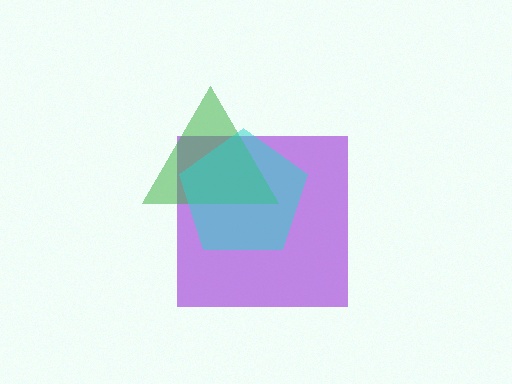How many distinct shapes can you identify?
There are 3 distinct shapes: a purple square, a green triangle, a cyan pentagon.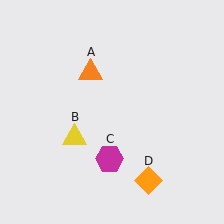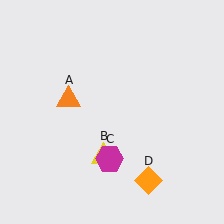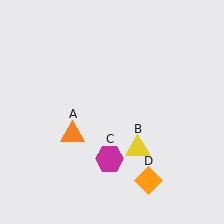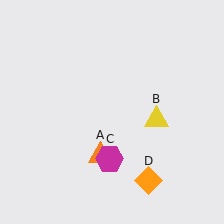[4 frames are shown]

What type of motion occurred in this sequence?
The orange triangle (object A), yellow triangle (object B) rotated counterclockwise around the center of the scene.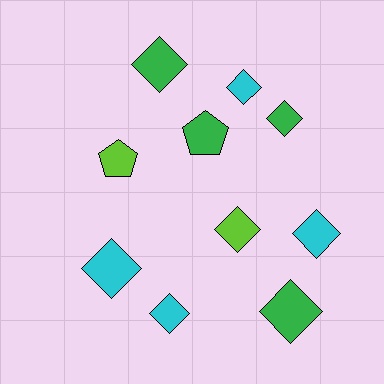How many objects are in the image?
There are 10 objects.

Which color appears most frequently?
Cyan, with 4 objects.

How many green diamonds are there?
There are 3 green diamonds.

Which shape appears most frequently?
Diamond, with 8 objects.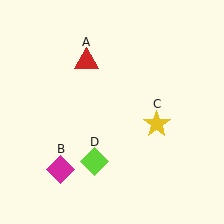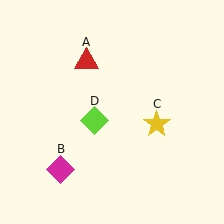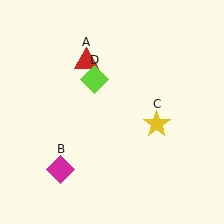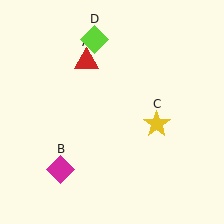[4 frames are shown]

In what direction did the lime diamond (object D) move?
The lime diamond (object D) moved up.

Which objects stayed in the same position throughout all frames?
Red triangle (object A) and magenta diamond (object B) and yellow star (object C) remained stationary.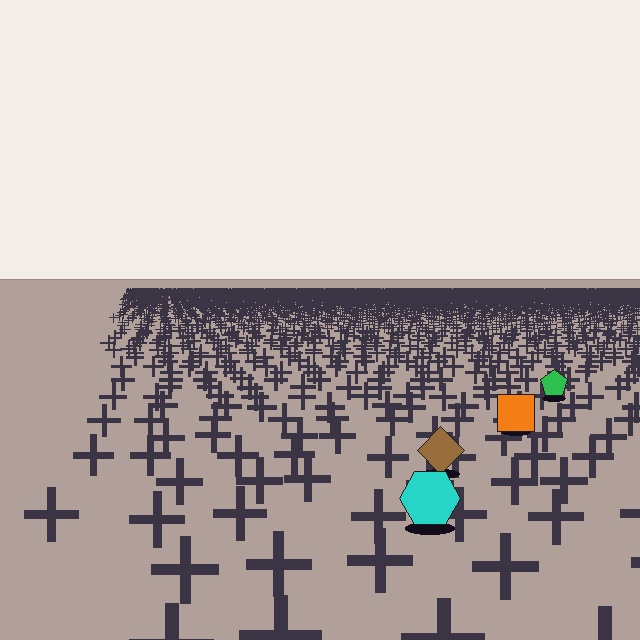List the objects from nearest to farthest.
From nearest to farthest: the cyan hexagon, the brown diamond, the orange square, the green pentagon.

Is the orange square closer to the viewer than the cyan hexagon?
No. The cyan hexagon is closer — you can tell from the texture gradient: the ground texture is coarser near it.